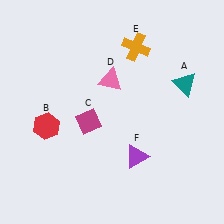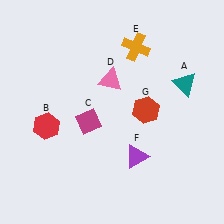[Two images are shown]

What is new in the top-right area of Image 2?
A red hexagon (G) was added in the top-right area of Image 2.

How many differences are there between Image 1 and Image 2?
There is 1 difference between the two images.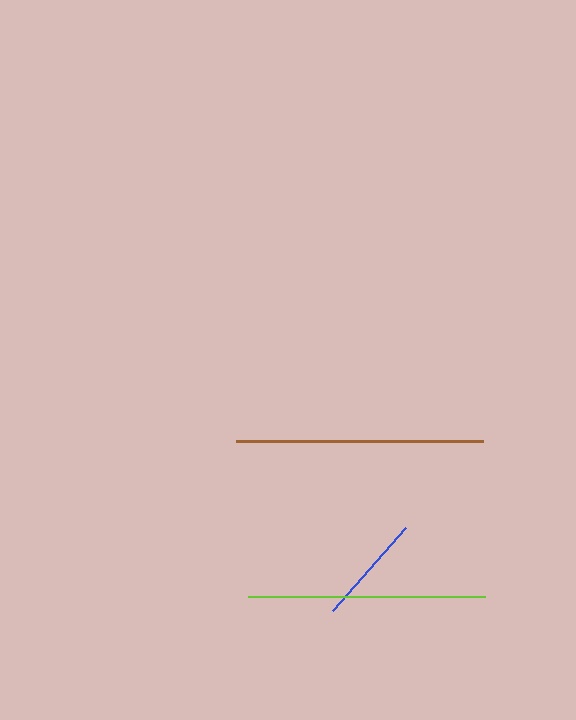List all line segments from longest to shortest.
From longest to shortest: brown, lime, blue.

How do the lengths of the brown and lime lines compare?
The brown and lime lines are approximately the same length.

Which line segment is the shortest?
The blue line is the shortest at approximately 110 pixels.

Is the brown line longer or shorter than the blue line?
The brown line is longer than the blue line.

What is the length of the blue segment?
The blue segment is approximately 110 pixels long.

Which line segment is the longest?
The brown line is the longest at approximately 247 pixels.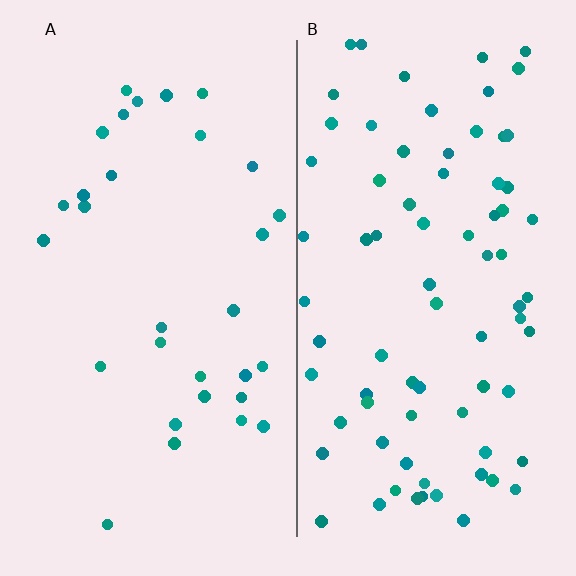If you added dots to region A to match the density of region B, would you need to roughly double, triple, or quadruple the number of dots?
Approximately triple.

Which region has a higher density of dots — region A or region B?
B (the right).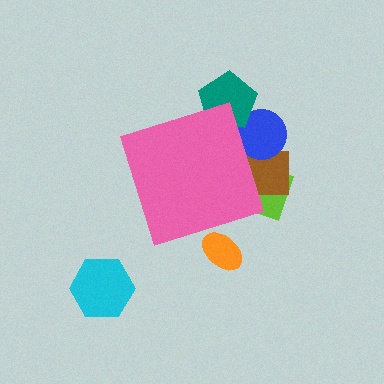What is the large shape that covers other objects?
A pink diamond.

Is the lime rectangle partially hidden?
Yes, the lime rectangle is partially hidden behind the pink diamond.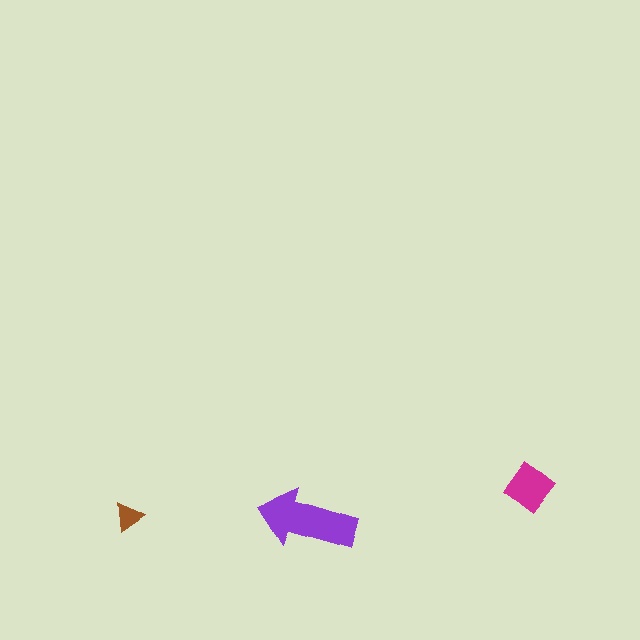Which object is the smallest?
The brown triangle.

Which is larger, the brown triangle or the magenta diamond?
The magenta diamond.